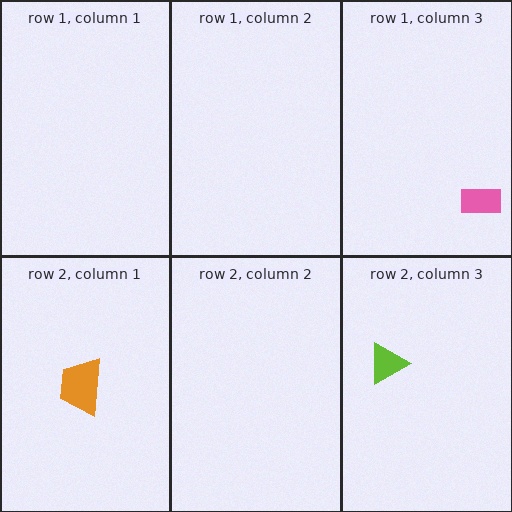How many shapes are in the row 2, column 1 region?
1.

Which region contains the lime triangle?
The row 2, column 3 region.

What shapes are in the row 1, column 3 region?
The pink rectangle.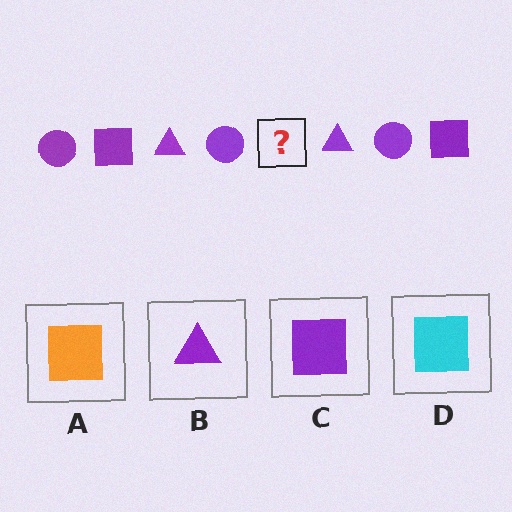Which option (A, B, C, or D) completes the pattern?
C.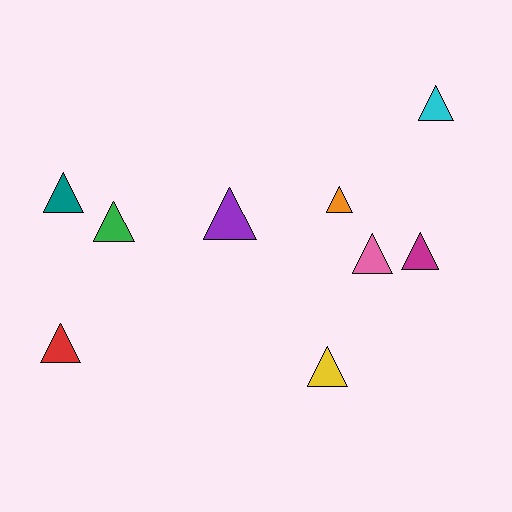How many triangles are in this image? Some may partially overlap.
There are 9 triangles.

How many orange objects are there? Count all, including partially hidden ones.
There is 1 orange object.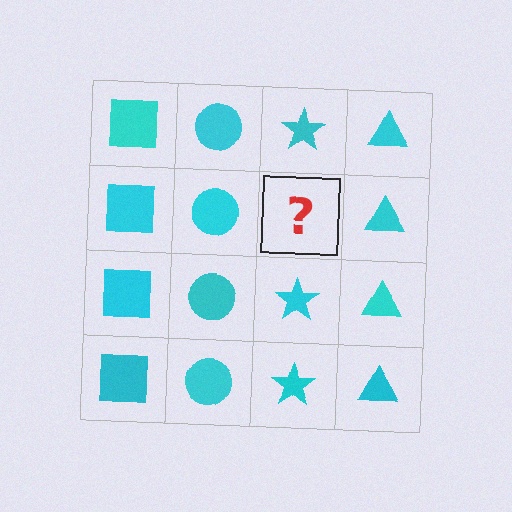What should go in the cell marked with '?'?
The missing cell should contain a cyan star.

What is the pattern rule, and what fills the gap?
The rule is that each column has a consistent shape. The gap should be filled with a cyan star.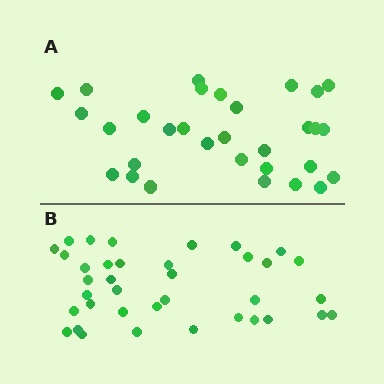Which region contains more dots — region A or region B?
Region B (the bottom region) has more dots.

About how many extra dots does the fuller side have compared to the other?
Region B has about 6 more dots than region A.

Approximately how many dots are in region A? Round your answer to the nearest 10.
About 30 dots. (The exact count is 31, which rounds to 30.)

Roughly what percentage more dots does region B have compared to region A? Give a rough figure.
About 20% more.